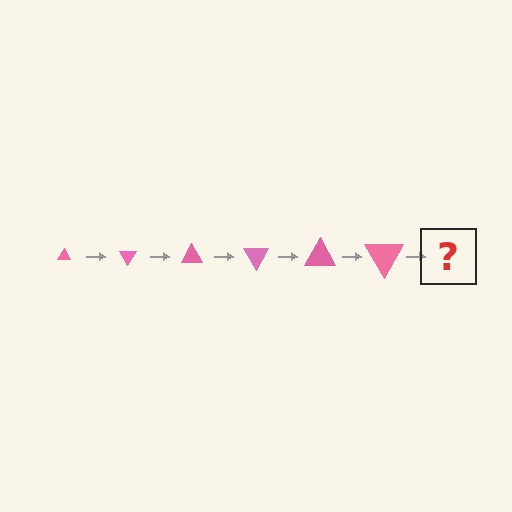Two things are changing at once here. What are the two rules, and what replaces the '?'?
The two rules are that the triangle grows larger each step and it rotates 60 degrees each step. The '?' should be a triangle, larger than the previous one and rotated 360 degrees from the start.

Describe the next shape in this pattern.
It should be a triangle, larger than the previous one and rotated 360 degrees from the start.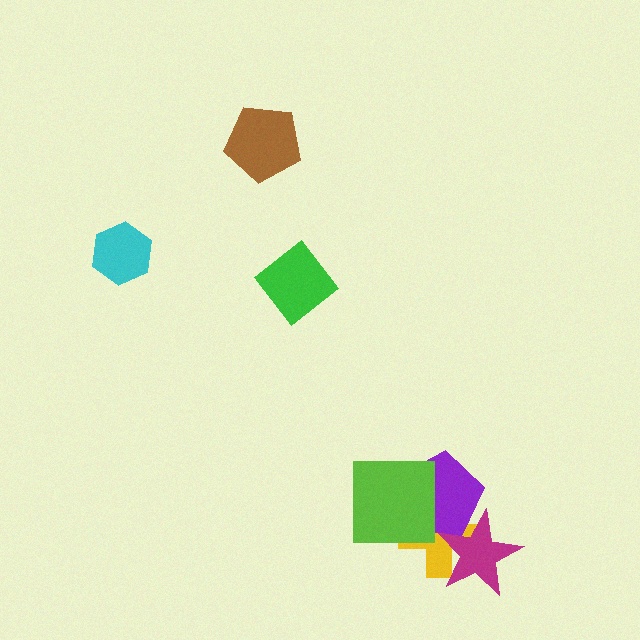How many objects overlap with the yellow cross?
3 objects overlap with the yellow cross.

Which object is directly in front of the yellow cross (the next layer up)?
The purple pentagon is directly in front of the yellow cross.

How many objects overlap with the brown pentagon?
0 objects overlap with the brown pentagon.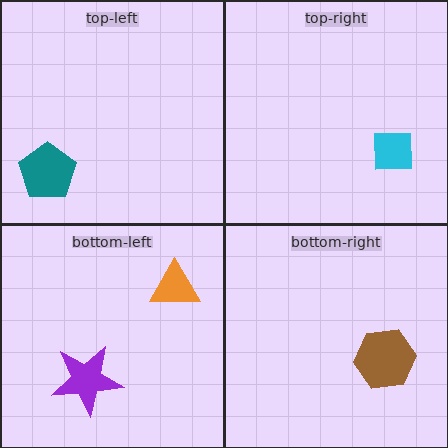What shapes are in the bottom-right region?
The brown hexagon.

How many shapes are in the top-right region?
1.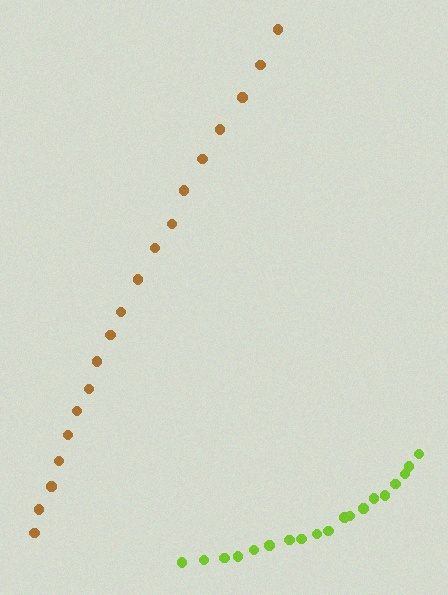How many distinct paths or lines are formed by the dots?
There are 2 distinct paths.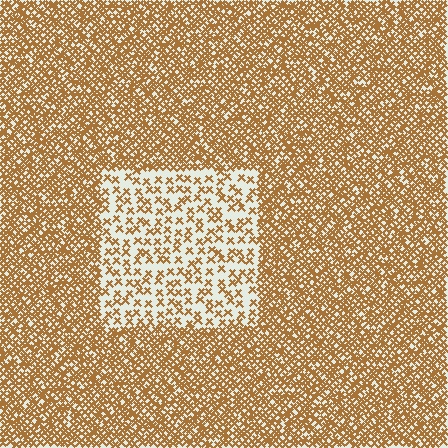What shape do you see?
I see a rectangle.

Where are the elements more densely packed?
The elements are more densely packed outside the rectangle boundary.